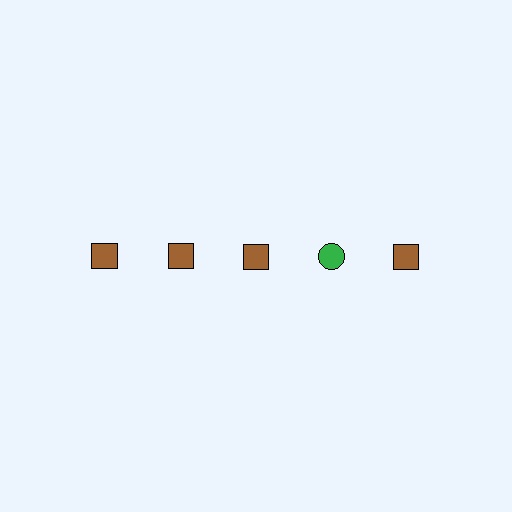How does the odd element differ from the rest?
It differs in both color (green instead of brown) and shape (circle instead of square).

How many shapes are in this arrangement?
There are 5 shapes arranged in a grid pattern.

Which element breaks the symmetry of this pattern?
The green circle in the top row, second from right column breaks the symmetry. All other shapes are brown squares.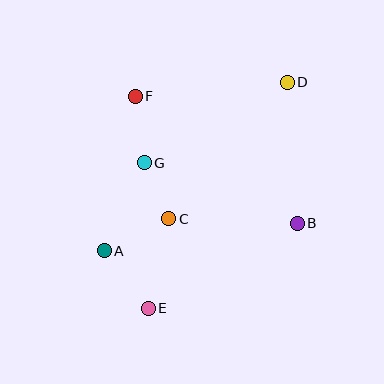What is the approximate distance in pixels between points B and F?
The distance between B and F is approximately 206 pixels.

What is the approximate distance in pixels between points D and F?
The distance between D and F is approximately 153 pixels.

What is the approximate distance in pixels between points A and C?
The distance between A and C is approximately 72 pixels.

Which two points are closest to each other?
Points C and G are closest to each other.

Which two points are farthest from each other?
Points D and E are farthest from each other.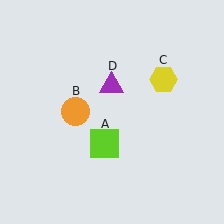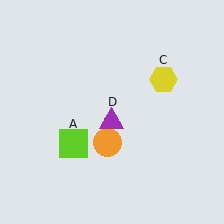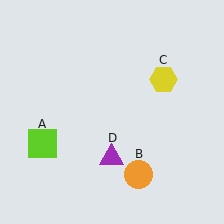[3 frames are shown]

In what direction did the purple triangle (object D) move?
The purple triangle (object D) moved down.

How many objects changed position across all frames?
3 objects changed position: lime square (object A), orange circle (object B), purple triangle (object D).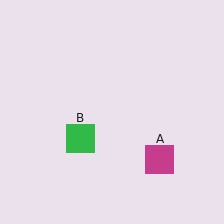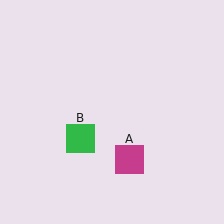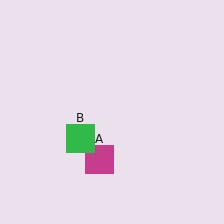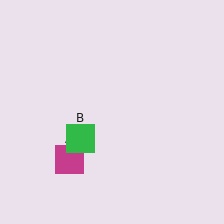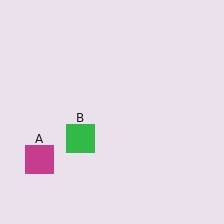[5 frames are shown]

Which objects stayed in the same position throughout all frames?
Green square (object B) remained stationary.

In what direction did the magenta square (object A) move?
The magenta square (object A) moved left.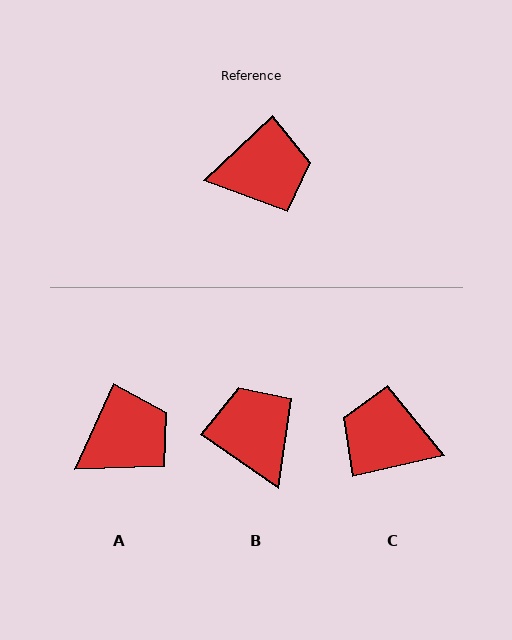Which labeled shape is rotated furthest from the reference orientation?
C, about 150 degrees away.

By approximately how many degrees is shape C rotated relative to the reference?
Approximately 150 degrees counter-clockwise.